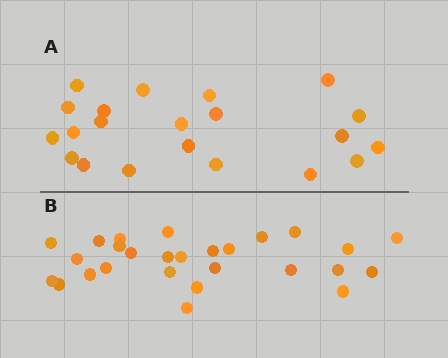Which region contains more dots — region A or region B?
Region B (the bottom region) has more dots.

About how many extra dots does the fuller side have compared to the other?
Region B has about 6 more dots than region A.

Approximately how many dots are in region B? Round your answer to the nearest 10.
About 30 dots. (The exact count is 27, which rounds to 30.)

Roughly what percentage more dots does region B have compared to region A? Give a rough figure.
About 30% more.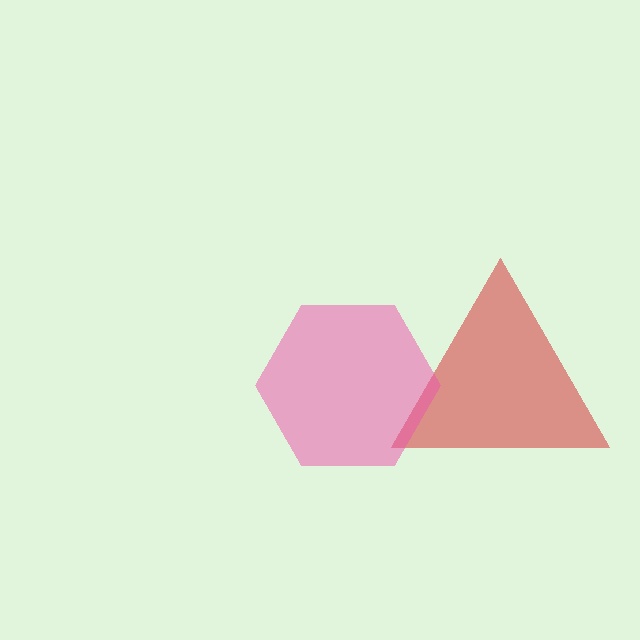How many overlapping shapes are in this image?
There are 2 overlapping shapes in the image.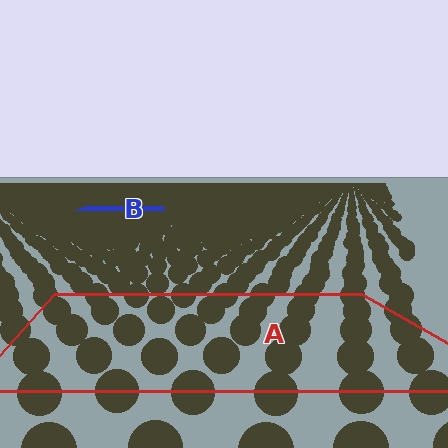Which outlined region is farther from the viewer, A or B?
Region B is farther from the viewer — the texture elements inside it appear smaller and more densely packed.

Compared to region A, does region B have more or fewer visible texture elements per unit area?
Region B has more texture elements per unit area — they are packed more densely because it is farther away.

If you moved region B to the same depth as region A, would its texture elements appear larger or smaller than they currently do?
They would appear larger. At a closer depth, the same texture elements are projected at a bigger on-screen size.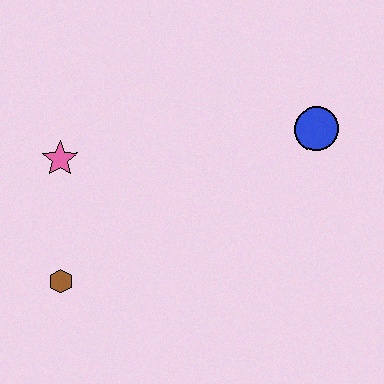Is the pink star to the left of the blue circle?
Yes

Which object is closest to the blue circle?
The pink star is closest to the blue circle.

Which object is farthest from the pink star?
The blue circle is farthest from the pink star.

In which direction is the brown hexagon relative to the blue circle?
The brown hexagon is to the left of the blue circle.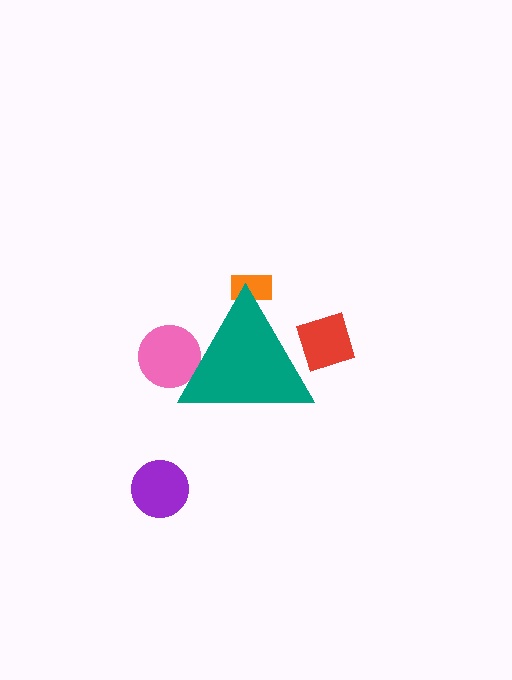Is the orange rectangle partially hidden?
Yes, the orange rectangle is partially hidden behind the teal triangle.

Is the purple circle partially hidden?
No, the purple circle is fully visible.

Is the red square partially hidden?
Yes, the red square is partially hidden behind the teal triangle.